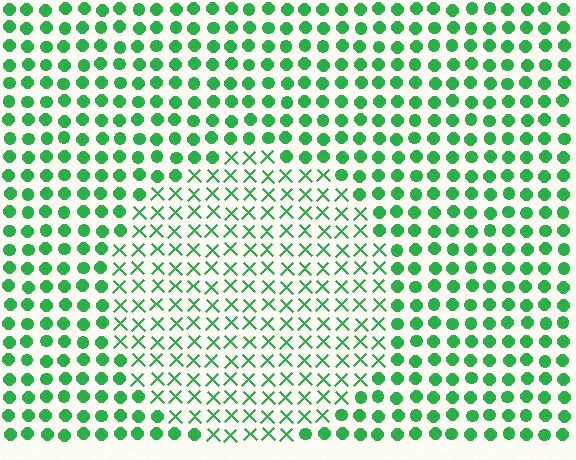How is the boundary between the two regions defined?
The boundary is defined by a change in element shape: X marks inside vs. circles outside. All elements share the same color and spacing.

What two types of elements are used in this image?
The image uses X marks inside the circle region and circles outside it.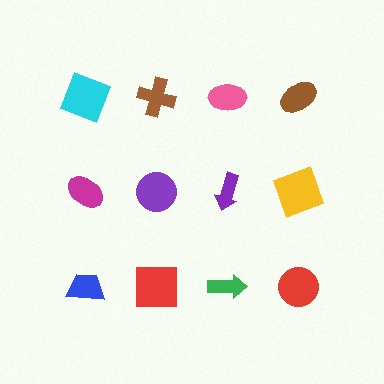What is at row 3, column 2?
A red square.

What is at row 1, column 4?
A brown ellipse.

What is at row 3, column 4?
A red circle.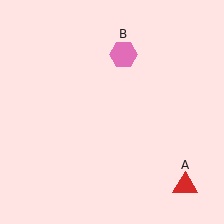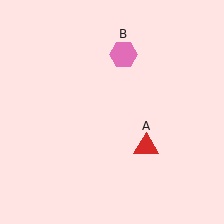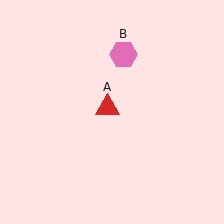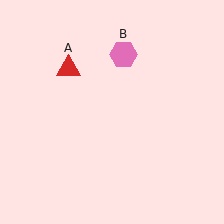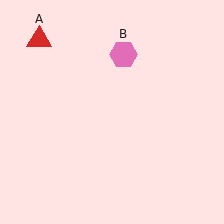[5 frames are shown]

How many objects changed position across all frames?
1 object changed position: red triangle (object A).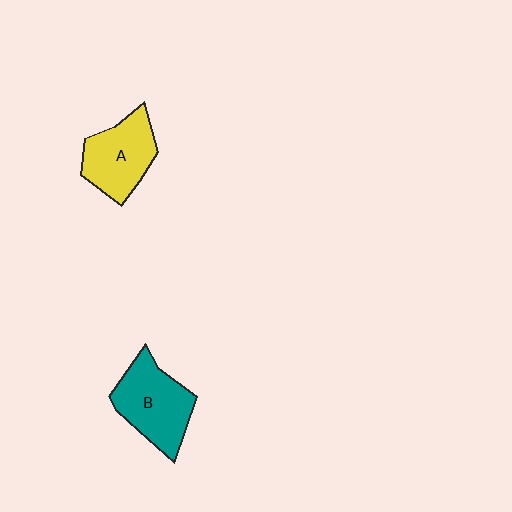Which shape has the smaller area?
Shape A (yellow).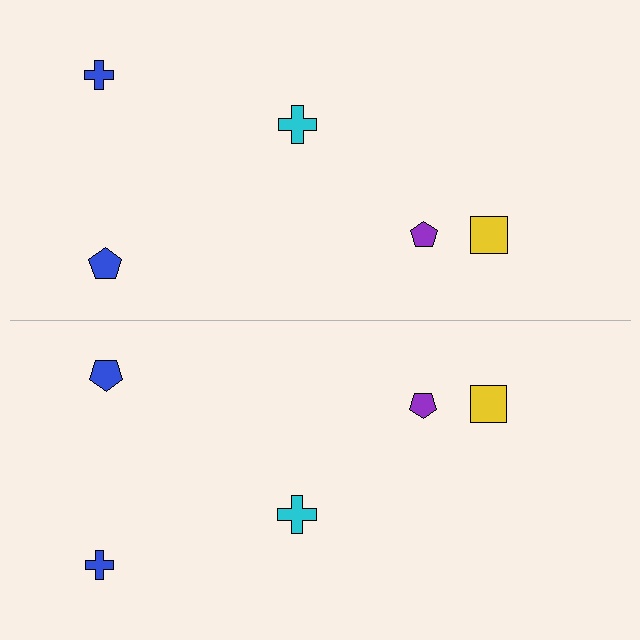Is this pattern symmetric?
Yes, this pattern has bilateral (reflection) symmetry.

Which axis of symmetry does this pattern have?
The pattern has a horizontal axis of symmetry running through the center of the image.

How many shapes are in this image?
There are 10 shapes in this image.